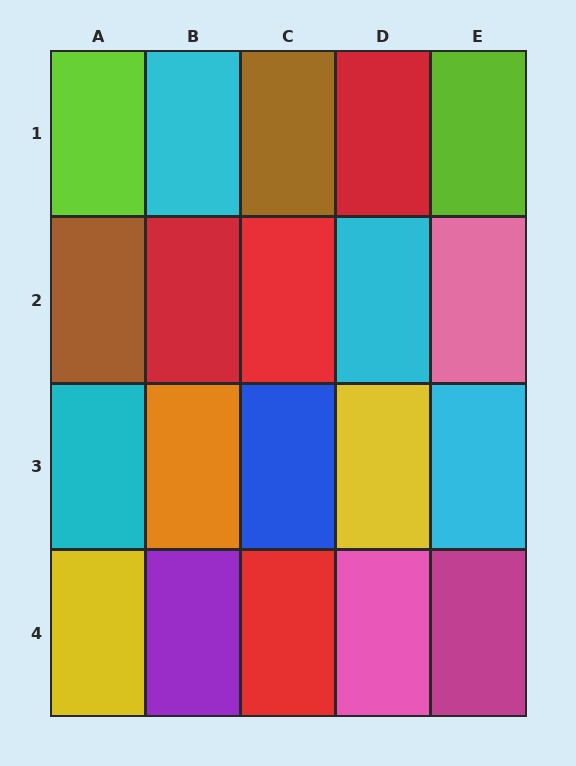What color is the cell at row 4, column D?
Pink.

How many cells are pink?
2 cells are pink.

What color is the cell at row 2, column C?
Red.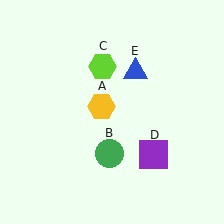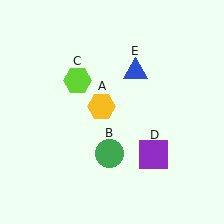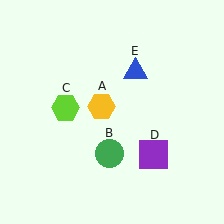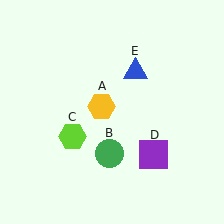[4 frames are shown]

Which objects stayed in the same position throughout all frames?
Yellow hexagon (object A) and green circle (object B) and purple square (object D) and blue triangle (object E) remained stationary.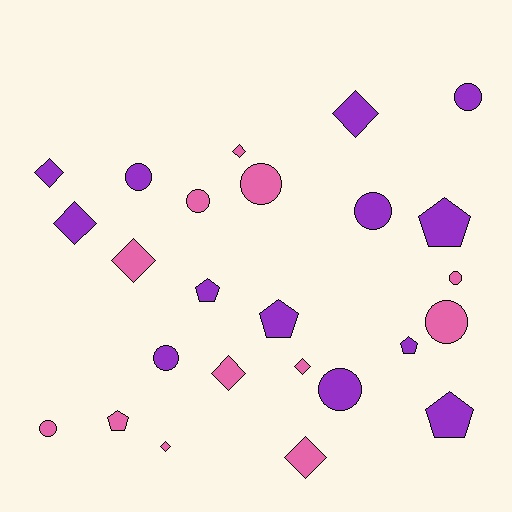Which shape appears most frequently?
Circle, with 10 objects.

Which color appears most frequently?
Purple, with 13 objects.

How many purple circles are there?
There are 5 purple circles.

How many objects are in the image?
There are 25 objects.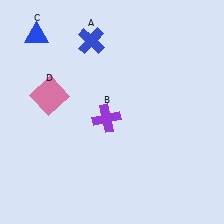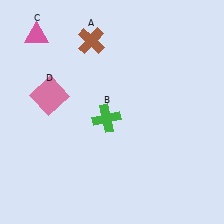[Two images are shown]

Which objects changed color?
A changed from blue to brown. B changed from purple to green. C changed from blue to pink.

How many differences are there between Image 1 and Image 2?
There are 3 differences between the two images.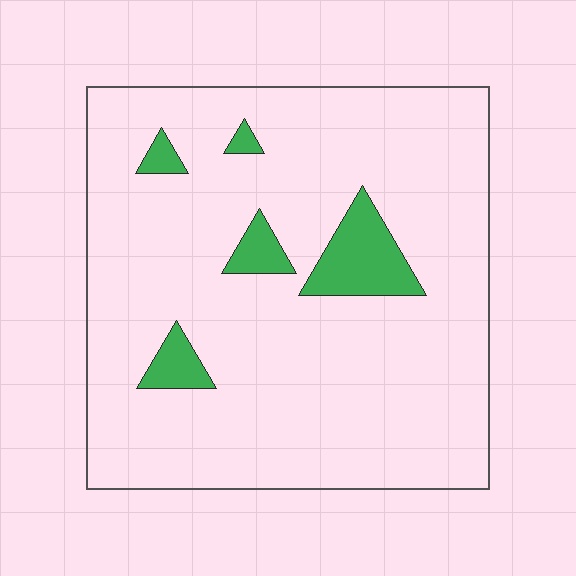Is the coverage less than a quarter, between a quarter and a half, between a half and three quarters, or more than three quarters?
Less than a quarter.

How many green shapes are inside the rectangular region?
5.